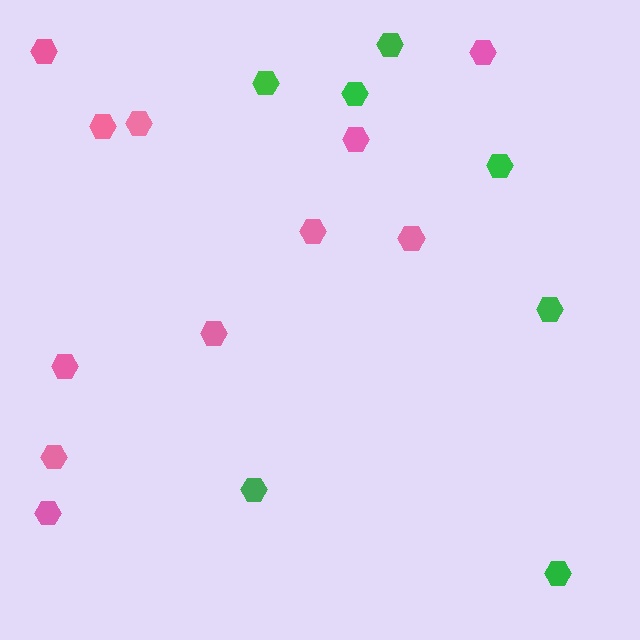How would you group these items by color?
There are 2 groups: one group of green hexagons (7) and one group of pink hexagons (11).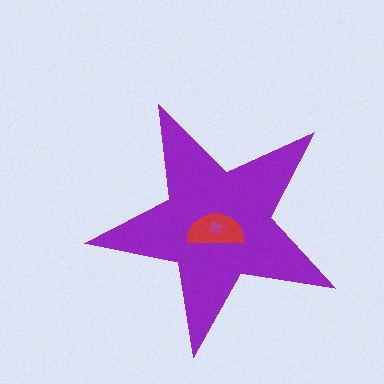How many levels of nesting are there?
3.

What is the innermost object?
The magenta cross.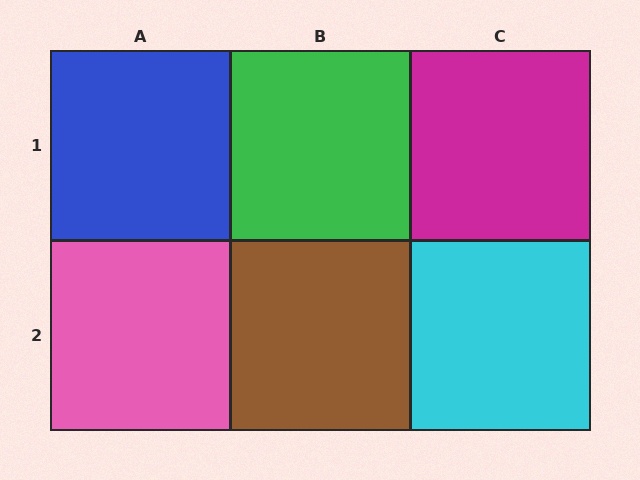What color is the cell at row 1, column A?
Blue.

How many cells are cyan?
1 cell is cyan.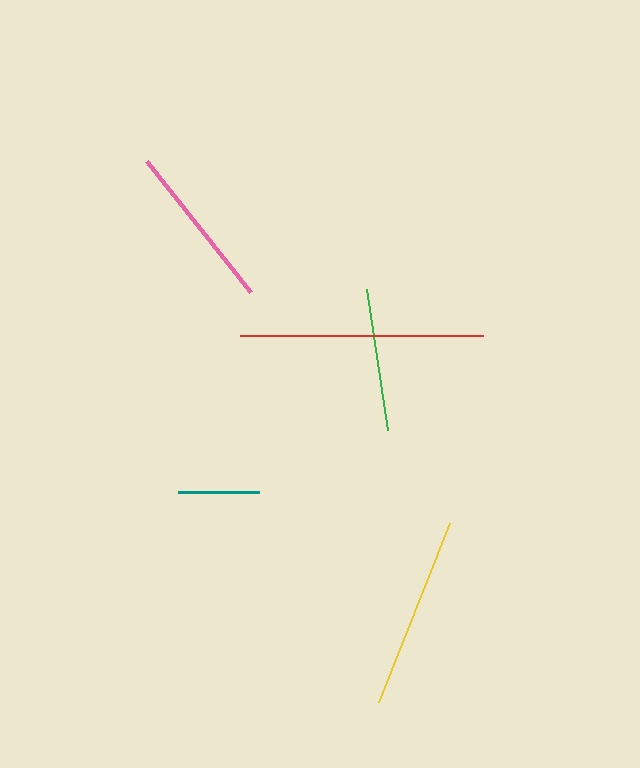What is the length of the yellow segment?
The yellow segment is approximately 193 pixels long.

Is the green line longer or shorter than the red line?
The red line is longer than the green line.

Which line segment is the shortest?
The teal line is the shortest at approximately 81 pixels.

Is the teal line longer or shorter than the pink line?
The pink line is longer than the teal line.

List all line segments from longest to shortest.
From longest to shortest: red, yellow, pink, green, teal.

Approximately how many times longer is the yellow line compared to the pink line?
The yellow line is approximately 1.2 times the length of the pink line.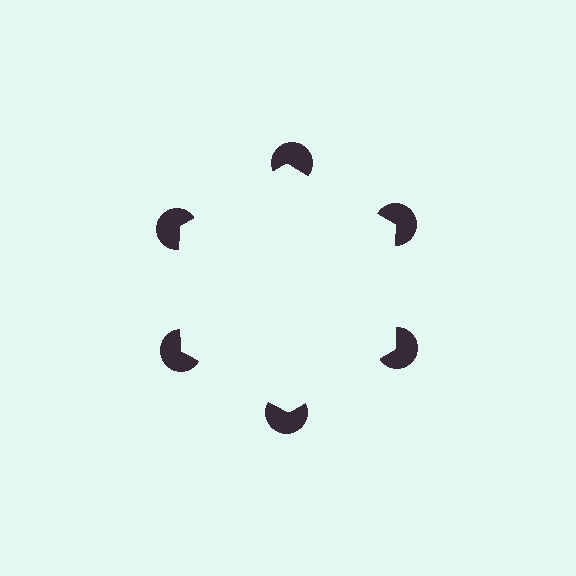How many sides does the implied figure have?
6 sides.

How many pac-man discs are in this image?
There are 6 — one at each vertex of the illusory hexagon.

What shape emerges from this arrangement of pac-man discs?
An illusory hexagon — its edges are inferred from the aligned wedge cuts in the pac-man discs, not physically drawn.